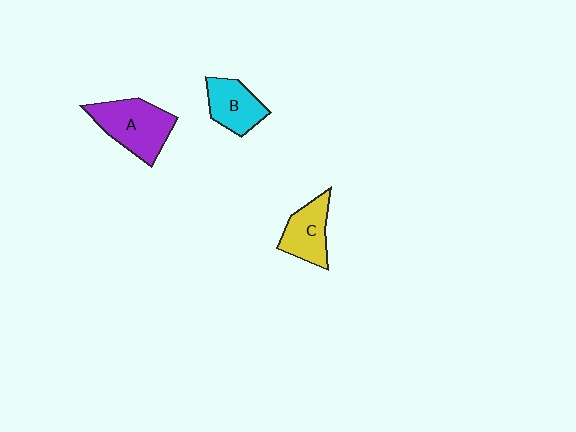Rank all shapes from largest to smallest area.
From largest to smallest: A (purple), C (yellow), B (cyan).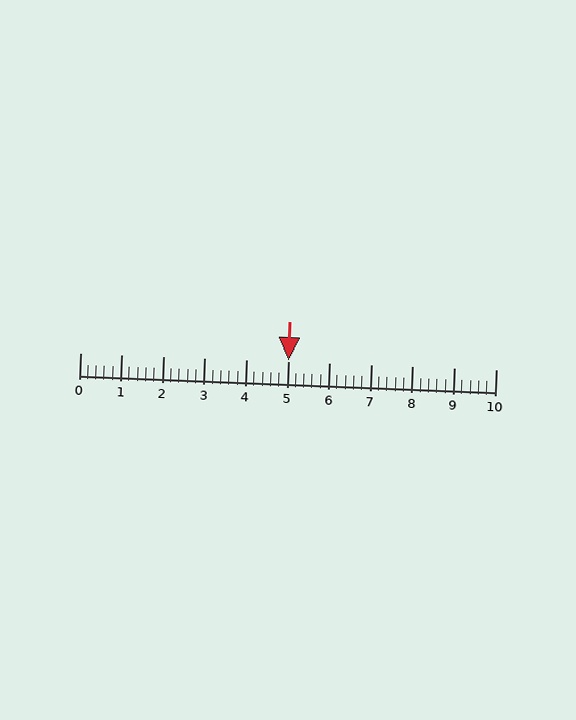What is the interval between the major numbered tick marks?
The major tick marks are spaced 1 units apart.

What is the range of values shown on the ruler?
The ruler shows values from 0 to 10.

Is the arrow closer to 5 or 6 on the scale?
The arrow is closer to 5.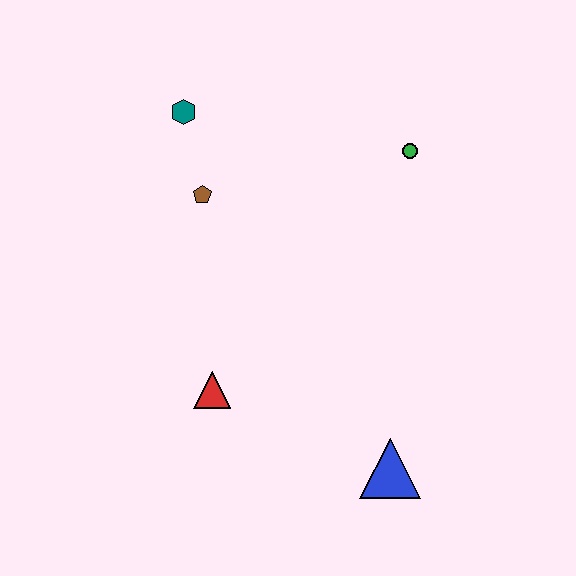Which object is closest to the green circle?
The brown pentagon is closest to the green circle.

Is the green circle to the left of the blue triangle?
No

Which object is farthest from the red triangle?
The green circle is farthest from the red triangle.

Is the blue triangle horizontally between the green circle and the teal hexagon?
Yes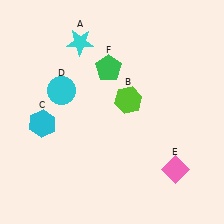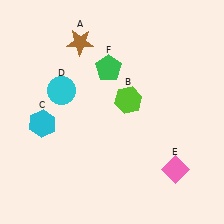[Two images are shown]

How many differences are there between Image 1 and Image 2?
There is 1 difference between the two images.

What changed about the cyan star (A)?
In Image 1, A is cyan. In Image 2, it changed to brown.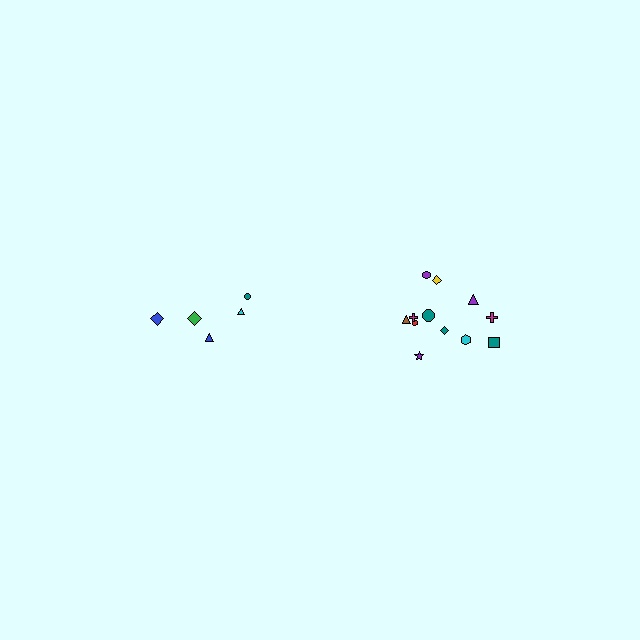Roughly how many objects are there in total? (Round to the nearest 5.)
Roughly 15 objects in total.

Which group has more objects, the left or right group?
The right group.